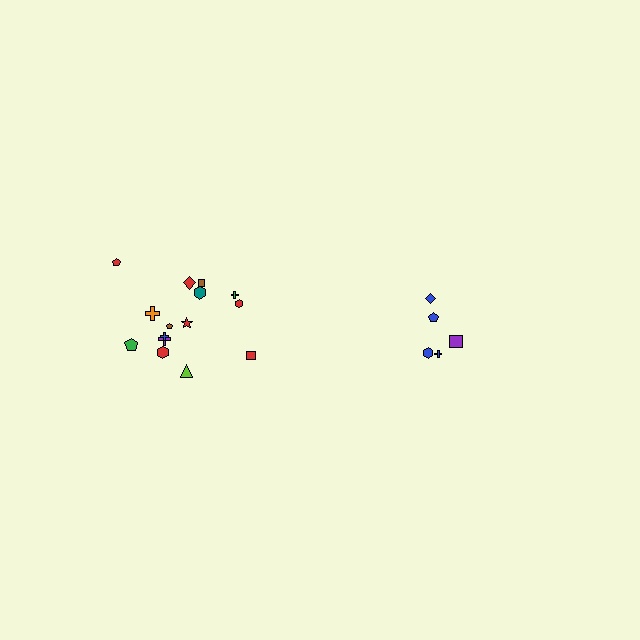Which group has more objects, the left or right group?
The left group.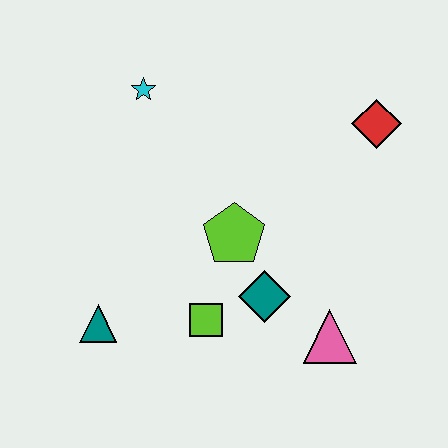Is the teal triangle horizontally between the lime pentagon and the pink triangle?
No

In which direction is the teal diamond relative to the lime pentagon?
The teal diamond is below the lime pentagon.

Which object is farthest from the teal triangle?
The red diamond is farthest from the teal triangle.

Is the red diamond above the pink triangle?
Yes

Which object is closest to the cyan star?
The lime pentagon is closest to the cyan star.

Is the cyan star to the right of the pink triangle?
No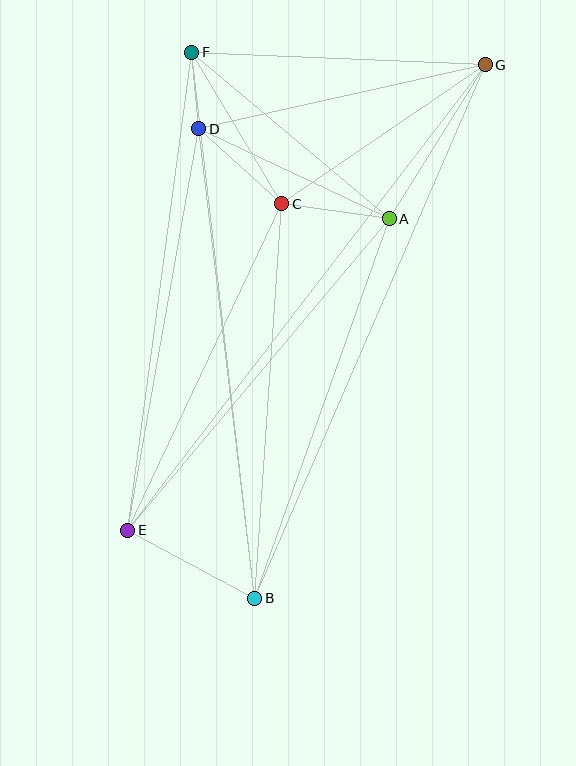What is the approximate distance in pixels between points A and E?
The distance between A and E is approximately 407 pixels.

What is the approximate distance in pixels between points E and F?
The distance between E and F is approximately 482 pixels.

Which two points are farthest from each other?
Points E and G are farthest from each other.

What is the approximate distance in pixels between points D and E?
The distance between D and E is approximately 408 pixels.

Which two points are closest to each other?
Points D and F are closest to each other.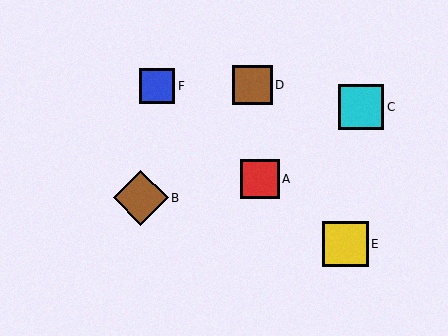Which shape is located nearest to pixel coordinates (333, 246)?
The yellow square (labeled E) at (345, 244) is nearest to that location.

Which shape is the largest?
The brown diamond (labeled B) is the largest.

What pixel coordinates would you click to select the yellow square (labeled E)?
Click at (345, 244) to select the yellow square E.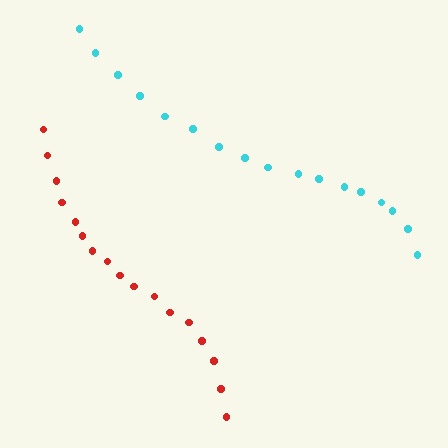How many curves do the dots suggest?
There are 2 distinct paths.